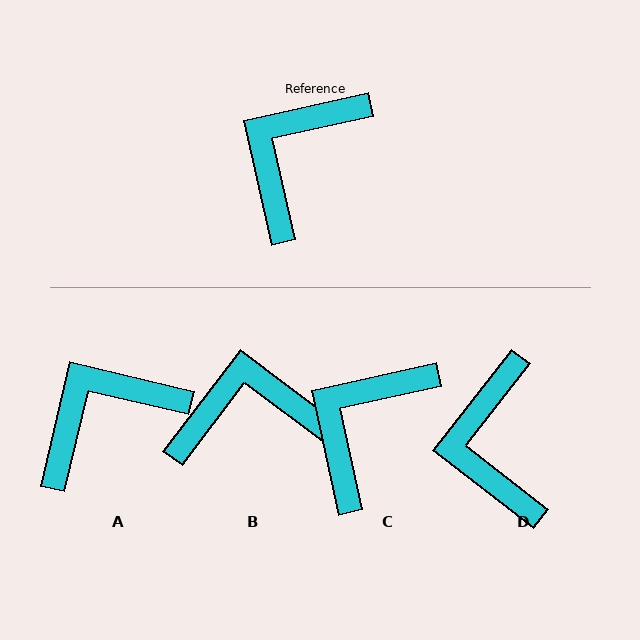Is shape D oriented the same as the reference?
No, it is off by about 40 degrees.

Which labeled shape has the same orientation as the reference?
C.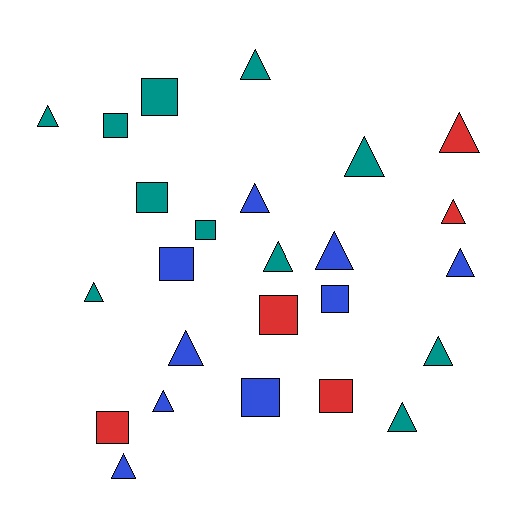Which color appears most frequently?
Teal, with 11 objects.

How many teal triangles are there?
There are 7 teal triangles.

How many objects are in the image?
There are 25 objects.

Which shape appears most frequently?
Triangle, with 15 objects.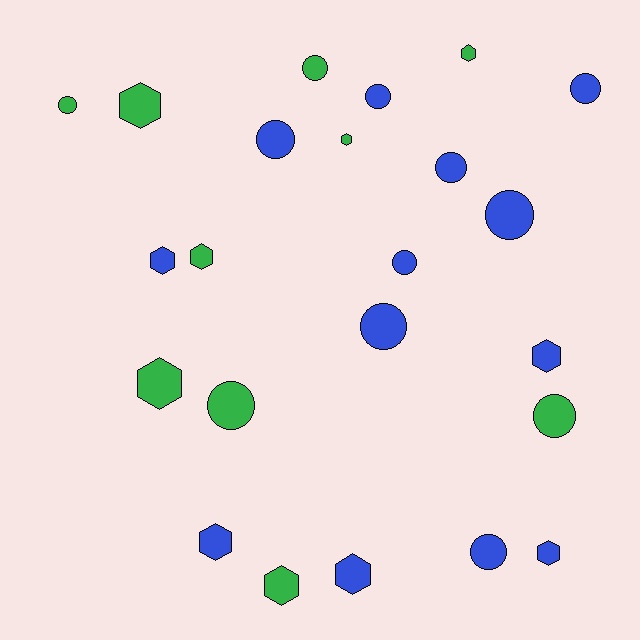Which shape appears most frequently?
Circle, with 12 objects.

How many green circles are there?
There are 4 green circles.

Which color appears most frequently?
Blue, with 13 objects.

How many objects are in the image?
There are 23 objects.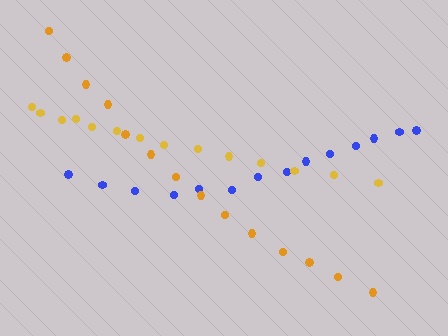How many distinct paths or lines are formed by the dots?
There are 3 distinct paths.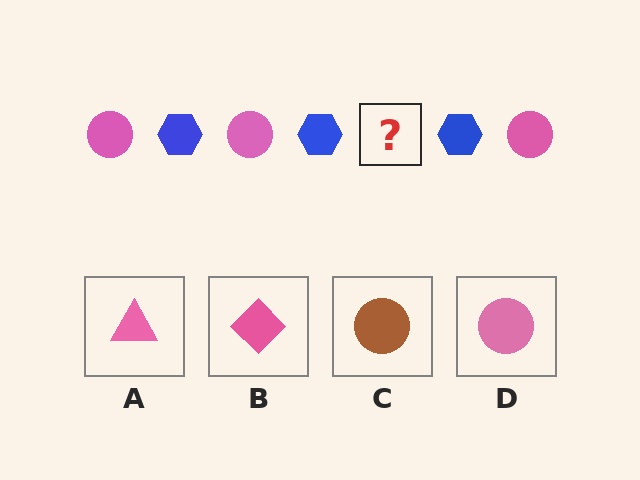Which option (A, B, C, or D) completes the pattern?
D.